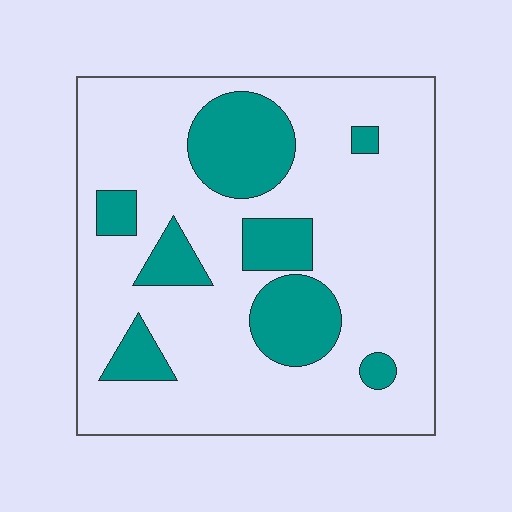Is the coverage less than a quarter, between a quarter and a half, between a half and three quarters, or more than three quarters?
Less than a quarter.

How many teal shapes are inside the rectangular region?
8.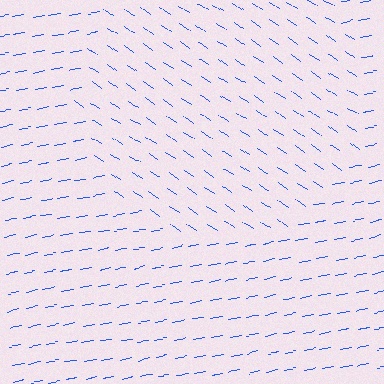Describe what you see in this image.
The image is filled with small blue line segments. A circle region in the image has lines oriented differently from the surrounding lines, creating a visible texture boundary.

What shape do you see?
I see a circle.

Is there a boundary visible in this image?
Yes, there is a texture boundary formed by a change in line orientation.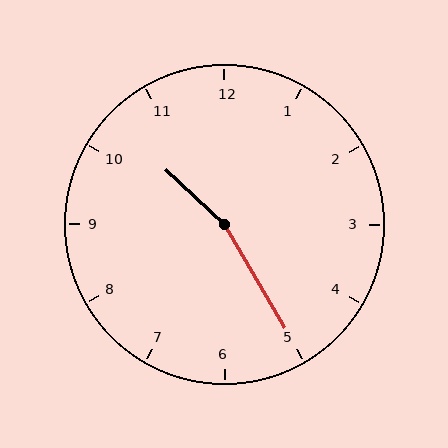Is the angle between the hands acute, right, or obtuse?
It is obtuse.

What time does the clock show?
10:25.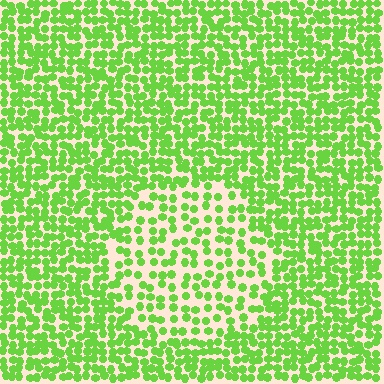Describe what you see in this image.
The image contains small lime elements arranged at two different densities. A circle-shaped region is visible where the elements are less densely packed than the surrounding area.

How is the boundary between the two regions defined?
The boundary is defined by a change in element density (approximately 1.8x ratio). All elements are the same color, size, and shape.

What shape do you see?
I see a circle.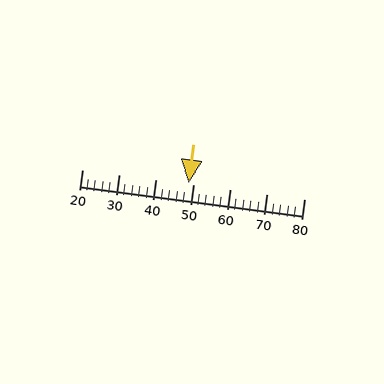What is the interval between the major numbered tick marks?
The major tick marks are spaced 10 units apart.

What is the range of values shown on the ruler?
The ruler shows values from 20 to 80.